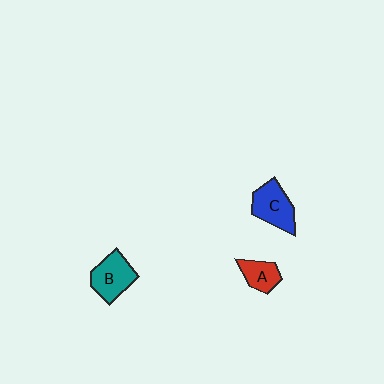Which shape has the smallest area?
Shape A (red).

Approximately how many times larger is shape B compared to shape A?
Approximately 1.5 times.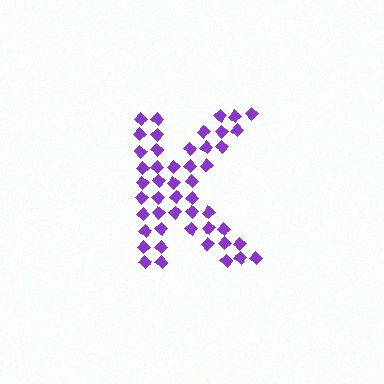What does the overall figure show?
The overall figure shows the letter K.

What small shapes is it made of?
It is made of small diamonds.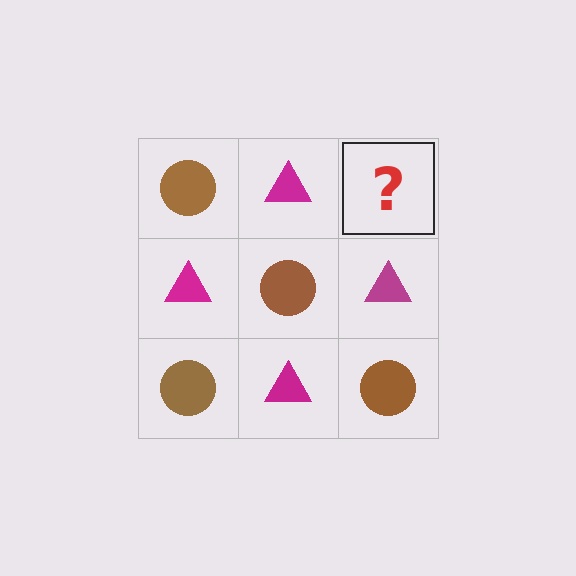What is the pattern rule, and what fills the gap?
The rule is that it alternates brown circle and magenta triangle in a checkerboard pattern. The gap should be filled with a brown circle.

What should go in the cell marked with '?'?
The missing cell should contain a brown circle.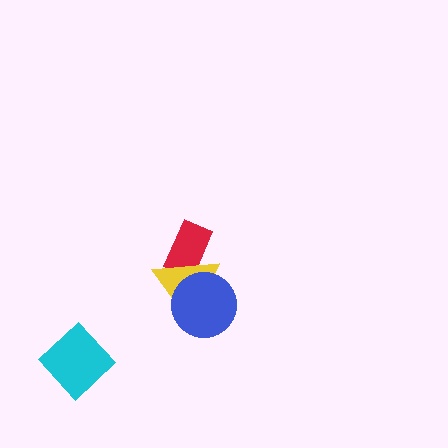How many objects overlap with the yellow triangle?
2 objects overlap with the yellow triangle.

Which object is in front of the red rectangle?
The yellow triangle is in front of the red rectangle.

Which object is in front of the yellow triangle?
The blue circle is in front of the yellow triangle.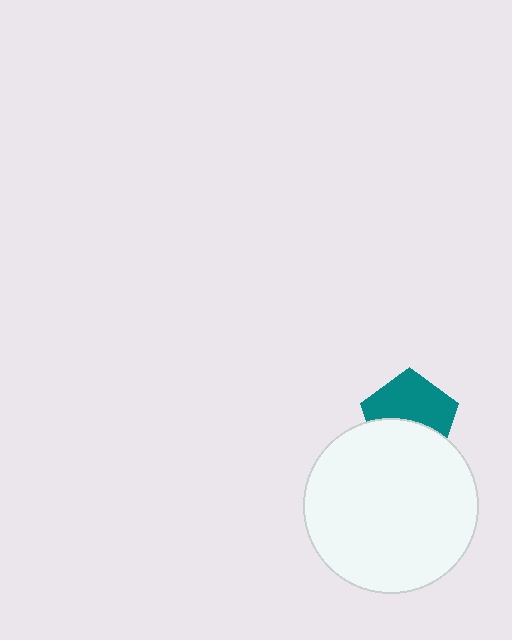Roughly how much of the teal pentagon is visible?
About half of it is visible (roughly 56%).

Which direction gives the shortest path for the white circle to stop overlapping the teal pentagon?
Moving down gives the shortest separation.